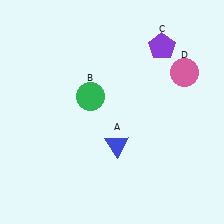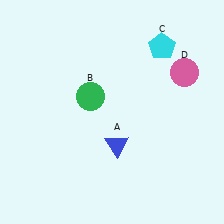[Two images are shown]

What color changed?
The pentagon (C) changed from purple in Image 1 to cyan in Image 2.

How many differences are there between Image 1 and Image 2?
There is 1 difference between the two images.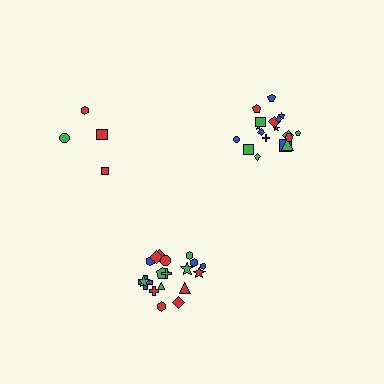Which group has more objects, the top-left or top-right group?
The top-right group.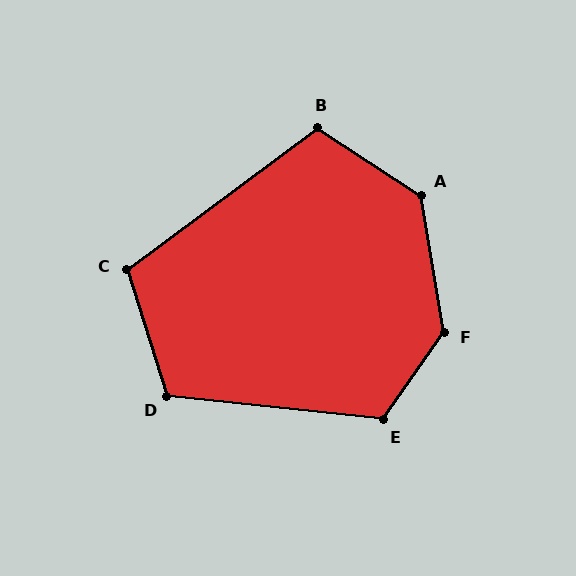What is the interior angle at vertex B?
Approximately 111 degrees (obtuse).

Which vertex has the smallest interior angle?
C, at approximately 109 degrees.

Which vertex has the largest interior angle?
F, at approximately 136 degrees.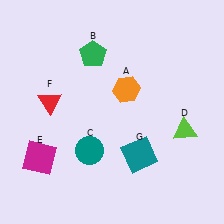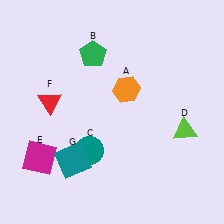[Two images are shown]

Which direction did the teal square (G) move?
The teal square (G) moved left.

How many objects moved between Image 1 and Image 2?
1 object moved between the two images.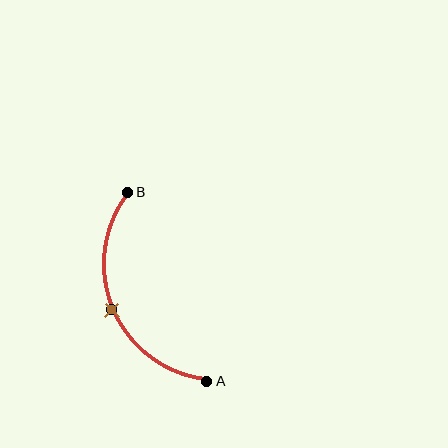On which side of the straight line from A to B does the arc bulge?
The arc bulges to the left of the straight line connecting A and B.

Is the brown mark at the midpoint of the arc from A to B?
Yes. The brown mark lies on the arc at equal arc-length from both A and B — it is the arc midpoint.